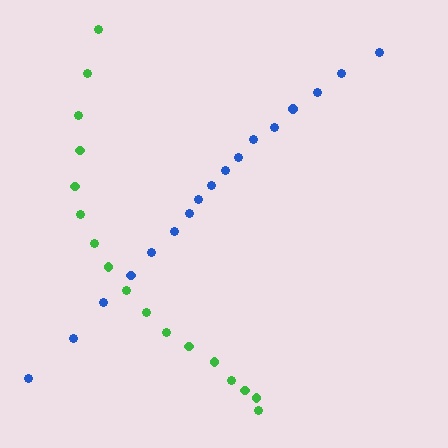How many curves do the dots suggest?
There are 2 distinct paths.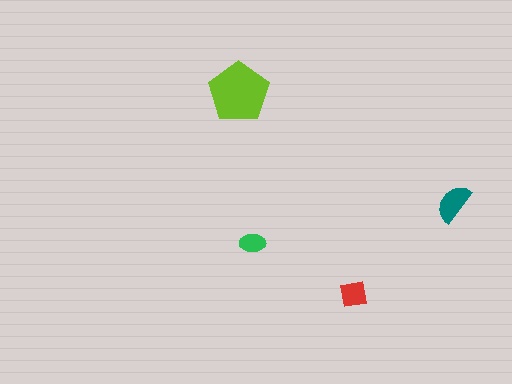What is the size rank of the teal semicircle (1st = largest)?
2nd.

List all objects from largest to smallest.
The lime pentagon, the teal semicircle, the red square, the green ellipse.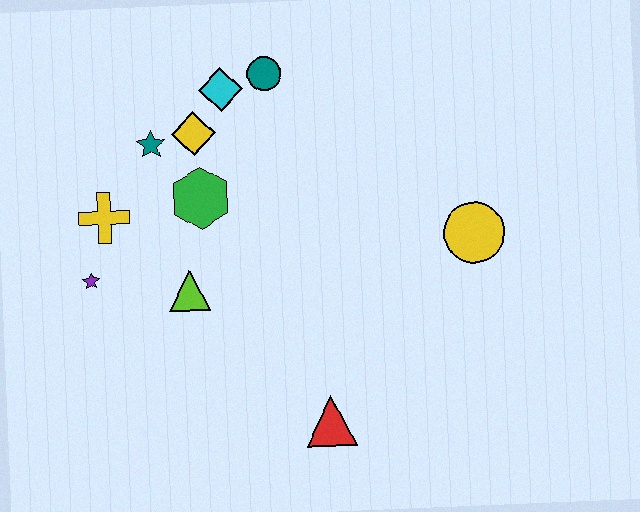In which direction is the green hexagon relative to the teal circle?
The green hexagon is below the teal circle.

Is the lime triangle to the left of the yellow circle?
Yes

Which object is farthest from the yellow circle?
The purple star is farthest from the yellow circle.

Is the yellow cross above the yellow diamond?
No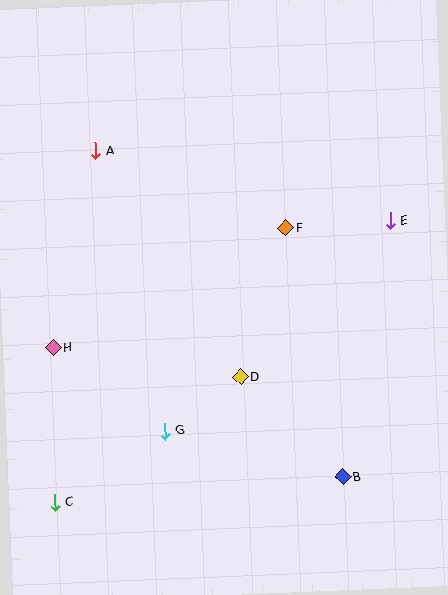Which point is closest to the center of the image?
Point D at (240, 377) is closest to the center.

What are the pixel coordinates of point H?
Point H is at (53, 348).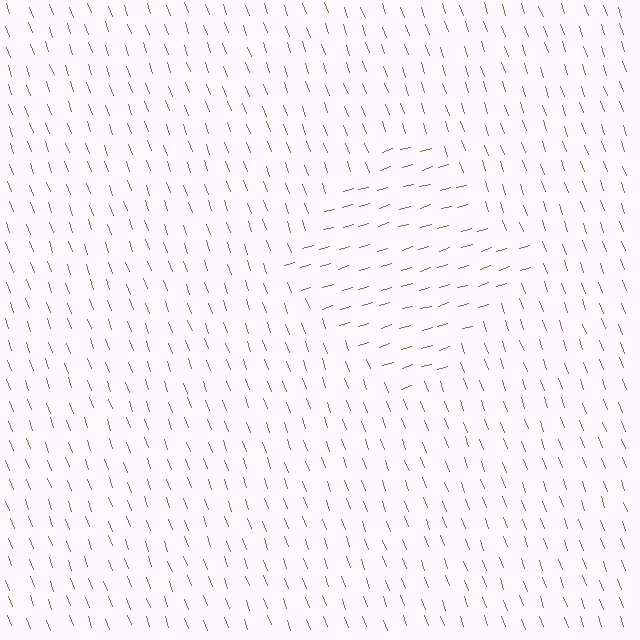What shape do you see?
I see a diamond.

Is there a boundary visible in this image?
Yes, there is a texture boundary formed by a change in line orientation.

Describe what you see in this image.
The image is filled with small brown line segments. A diamond region in the image has lines oriented differently from the surrounding lines, creating a visible texture boundary.